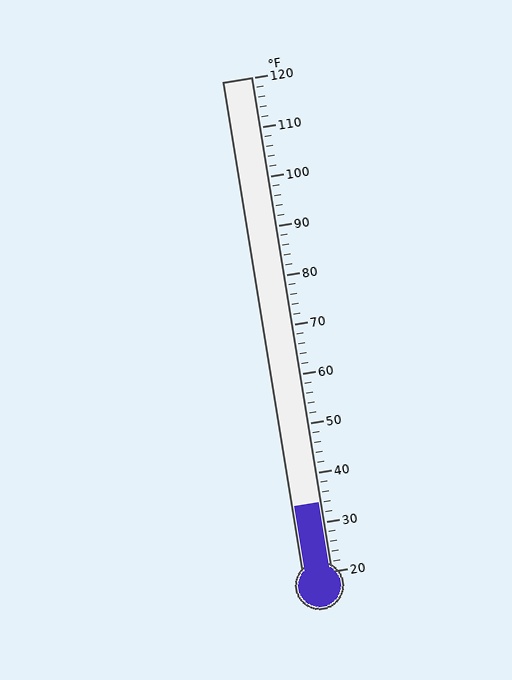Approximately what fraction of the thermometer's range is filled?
The thermometer is filled to approximately 15% of its range.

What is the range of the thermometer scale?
The thermometer scale ranges from 20°F to 120°F.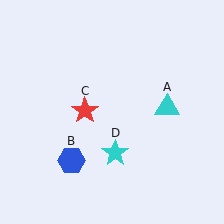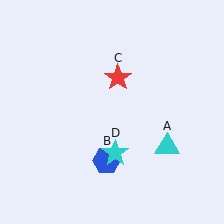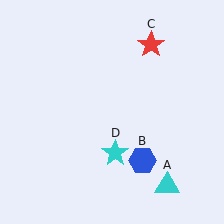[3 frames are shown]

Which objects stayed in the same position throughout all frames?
Cyan star (object D) remained stationary.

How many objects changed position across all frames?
3 objects changed position: cyan triangle (object A), blue hexagon (object B), red star (object C).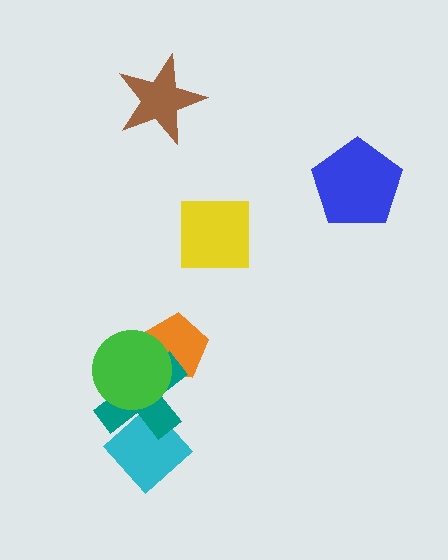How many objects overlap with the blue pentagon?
0 objects overlap with the blue pentagon.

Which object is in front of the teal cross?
The green circle is in front of the teal cross.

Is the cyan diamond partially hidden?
Yes, it is partially covered by another shape.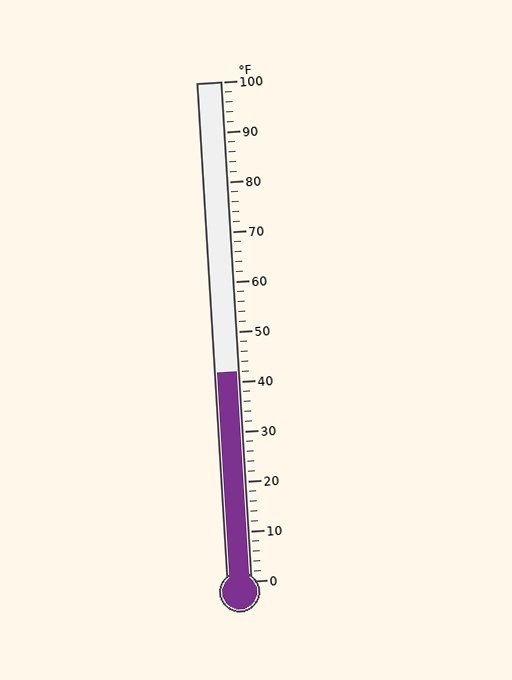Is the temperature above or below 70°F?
The temperature is below 70°F.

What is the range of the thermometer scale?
The thermometer scale ranges from 0°F to 100°F.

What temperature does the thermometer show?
The thermometer shows approximately 42°F.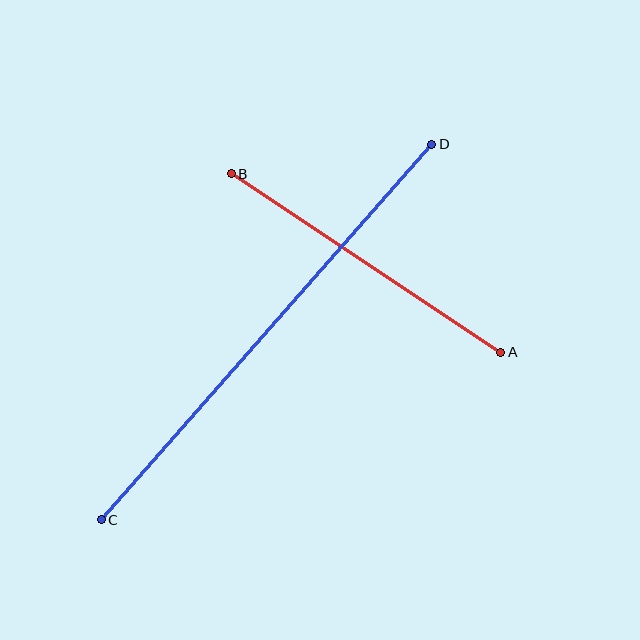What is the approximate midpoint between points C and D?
The midpoint is at approximately (267, 332) pixels.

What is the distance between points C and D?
The distance is approximately 500 pixels.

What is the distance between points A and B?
The distance is approximately 323 pixels.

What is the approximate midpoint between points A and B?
The midpoint is at approximately (366, 263) pixels.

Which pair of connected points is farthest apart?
Points C and D are farthest apart.